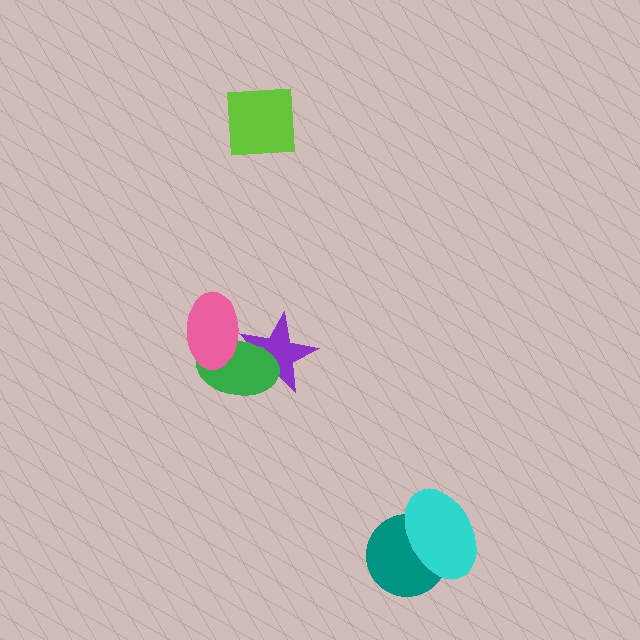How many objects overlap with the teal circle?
1 object overlaps with the teal circle.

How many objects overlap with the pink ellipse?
2 objects overlap with the pink ellipse.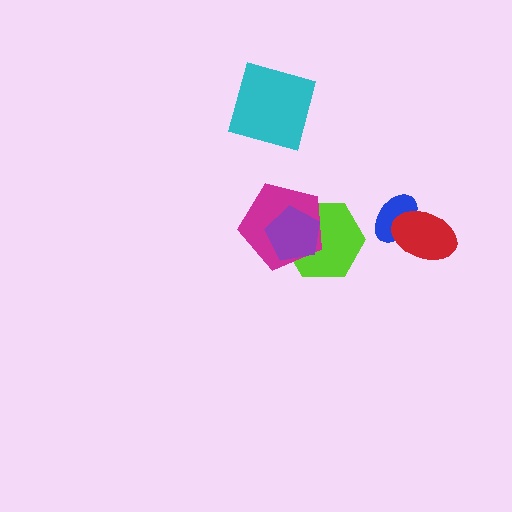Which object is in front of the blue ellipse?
The red ellipse is in front of the blue ellipse.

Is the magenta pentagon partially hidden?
Yes, it is partially covered by another shape.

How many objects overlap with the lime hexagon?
2 objects overlap with the lime hexagon.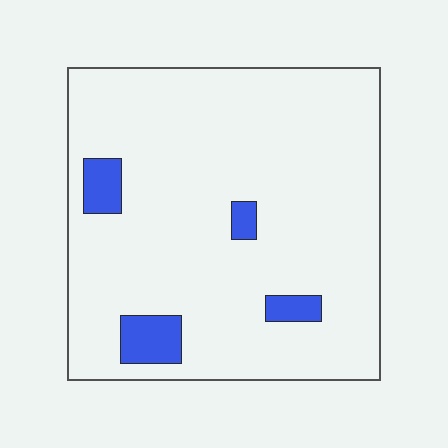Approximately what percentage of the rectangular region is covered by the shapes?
Approximately 10%.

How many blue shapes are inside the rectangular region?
4.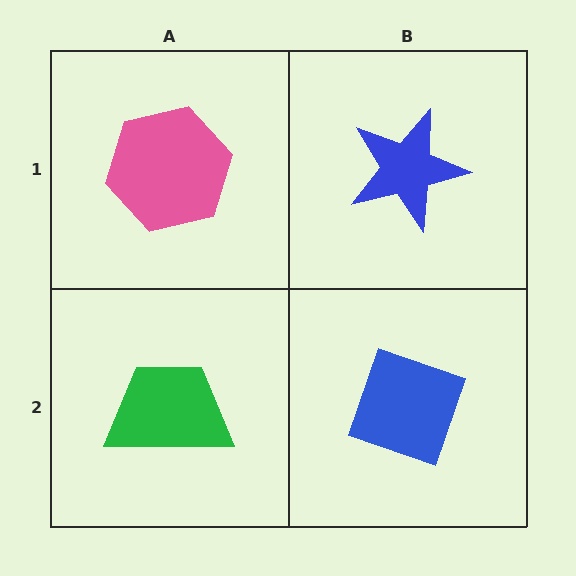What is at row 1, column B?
A blue star.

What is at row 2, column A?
A green trapezoid.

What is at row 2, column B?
A blue diamond.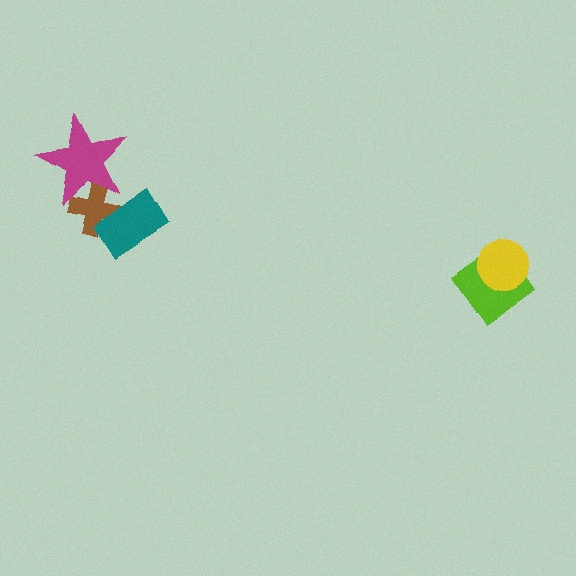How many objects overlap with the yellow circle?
1 object overlaps with the yellow circle.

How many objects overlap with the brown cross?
2 objects overlap with the brown cross.